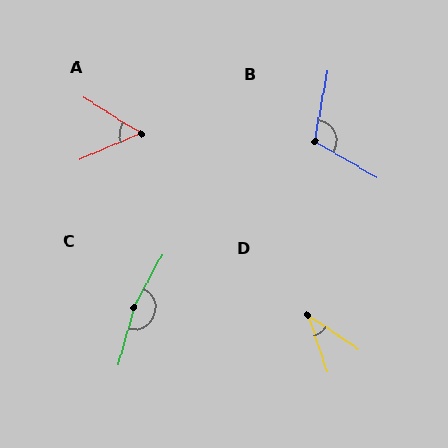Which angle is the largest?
C, at approximately 167 degrees.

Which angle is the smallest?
D, at approximately 38 degrees.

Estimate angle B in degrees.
Approximately 109 degrees.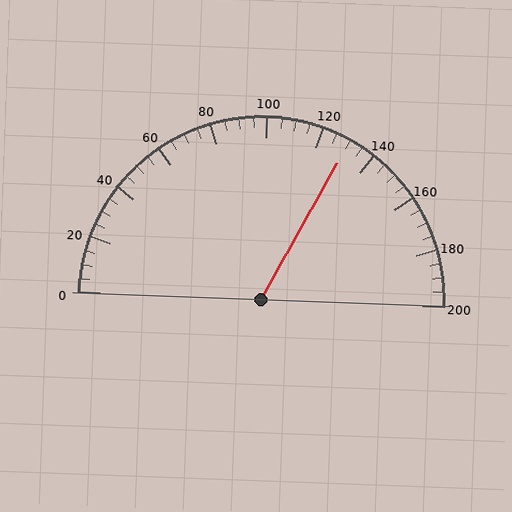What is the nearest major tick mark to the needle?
The nearest major tick mark is 120.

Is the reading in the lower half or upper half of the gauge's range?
The reading is in the upper half of the range (0 to 200).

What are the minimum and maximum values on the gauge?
The gauge ranges from 0 to 200.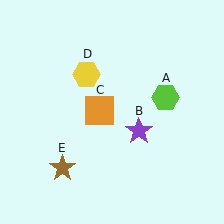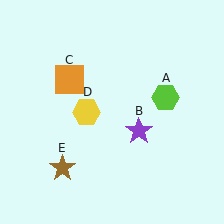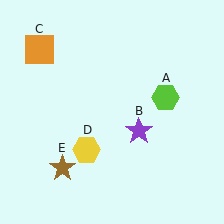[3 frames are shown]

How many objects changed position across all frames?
2 objects changed position: orange square (object C), yellow hexagon (object D).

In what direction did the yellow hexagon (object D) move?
The yellow hexagon (object D) moved down.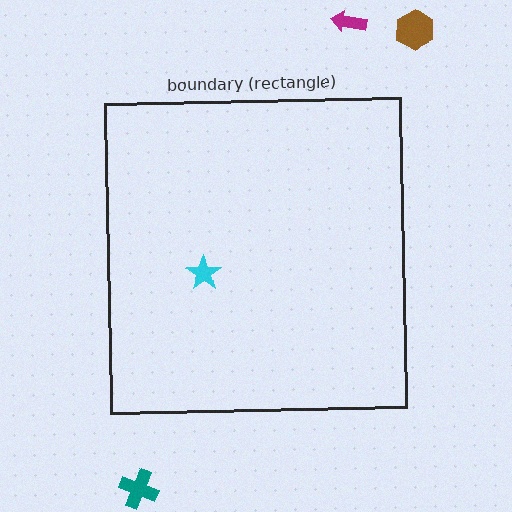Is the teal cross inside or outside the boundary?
Outside.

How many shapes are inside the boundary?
1 inside, 3 outside.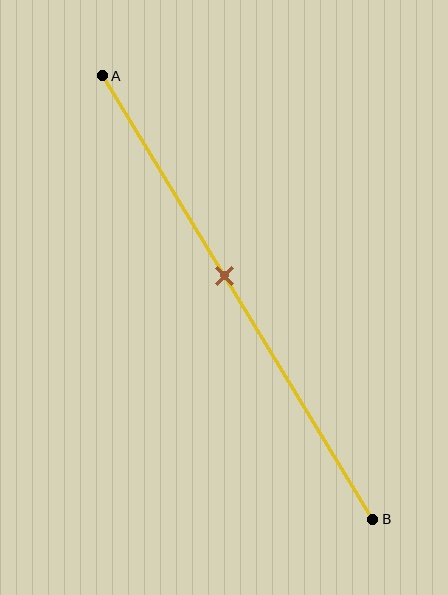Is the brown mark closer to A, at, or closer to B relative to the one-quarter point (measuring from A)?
The brown mark is closer to point B than the one-quarter point of segment AB.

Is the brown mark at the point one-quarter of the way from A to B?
No, the mark is at about 45% from A, not at the 25% one-quarter point.